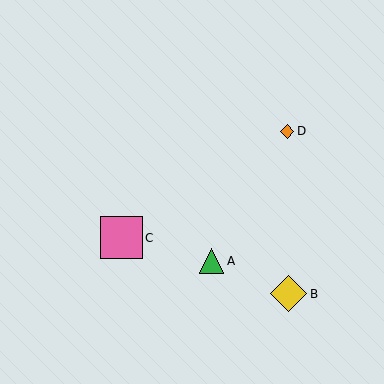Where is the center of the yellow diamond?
The center of the yellow diamond is at (289, 294).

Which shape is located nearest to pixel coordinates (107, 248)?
The pink square (labeled C) at (121, 238) is nearest to that location.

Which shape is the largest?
The pink square (labeled C) is the largest.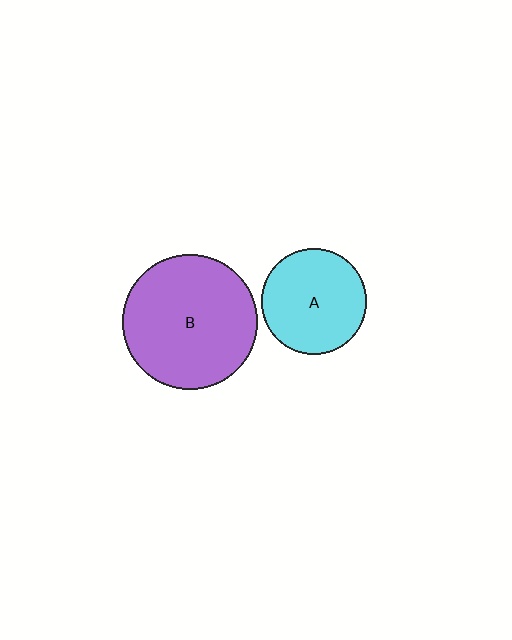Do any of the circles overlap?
No, none of the circles overlap.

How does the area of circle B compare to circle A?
Approximately 1.7 times.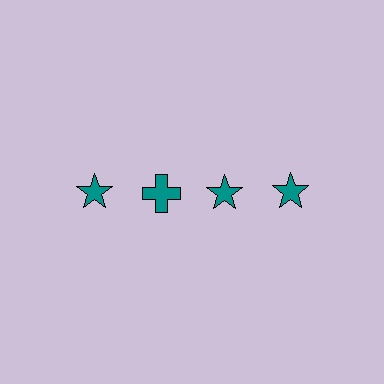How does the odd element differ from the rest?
It has a different shape: cross instead of star.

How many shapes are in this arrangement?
There are 4 shapes arranged in a grid pattern.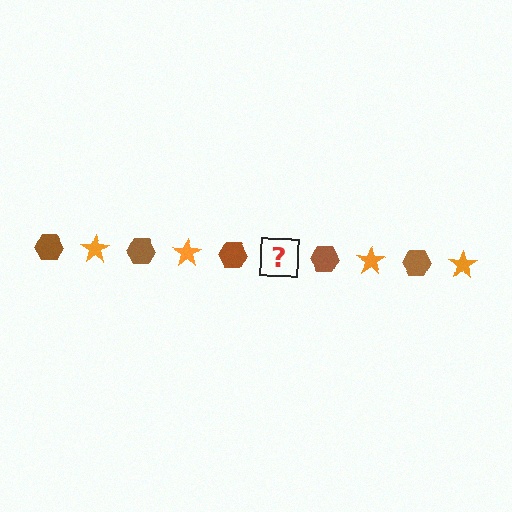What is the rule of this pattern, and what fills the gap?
The rule is that the pattern alternates between brown hexagon and orange star. The gap should be filled with an orange star.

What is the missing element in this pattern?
The missing element is an orange star.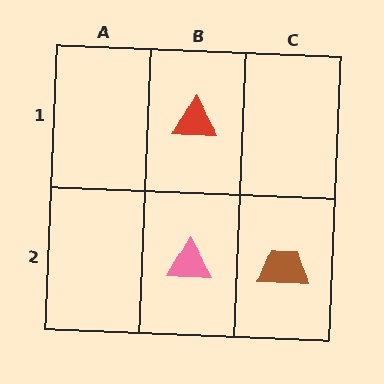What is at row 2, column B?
A pink triangle.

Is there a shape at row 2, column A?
No, that cell is empty.